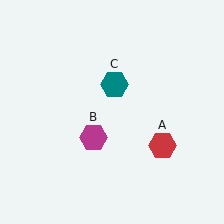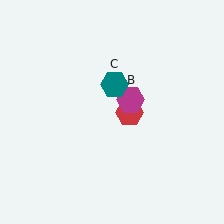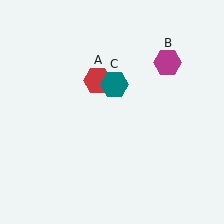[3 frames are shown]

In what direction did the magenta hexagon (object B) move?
The magenta hexagon (object B) moved up and to the right.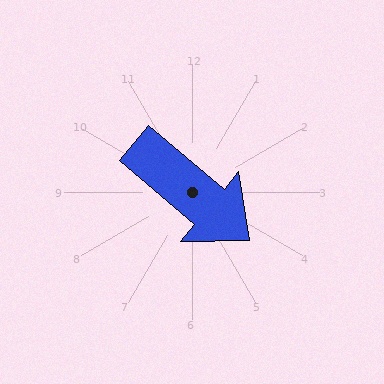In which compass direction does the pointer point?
Southeast.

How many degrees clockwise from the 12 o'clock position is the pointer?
Approximately 130 degrees.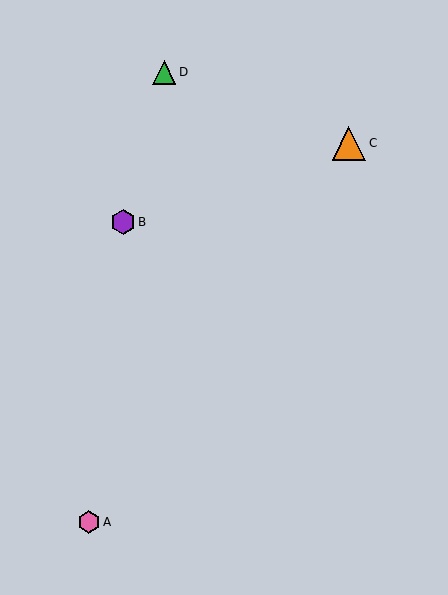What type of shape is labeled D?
Shape D is a green triangle.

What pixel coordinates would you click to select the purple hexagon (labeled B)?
Click at (123, 222) to select the purple hexagon B.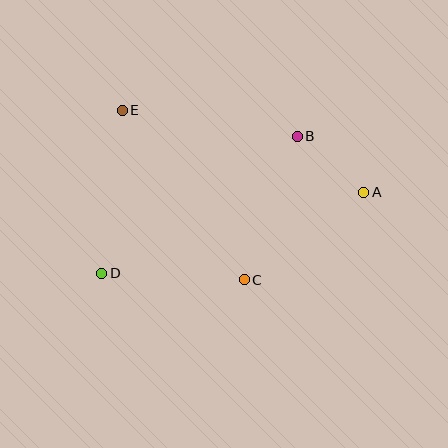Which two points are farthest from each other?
Points A and D are farthest from each other.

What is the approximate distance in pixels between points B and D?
The distance between B and D is approximately 239 pixels.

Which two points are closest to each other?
Points A and B are closest to each other.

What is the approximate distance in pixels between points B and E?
The distance between B and E is approximately 177 pixels.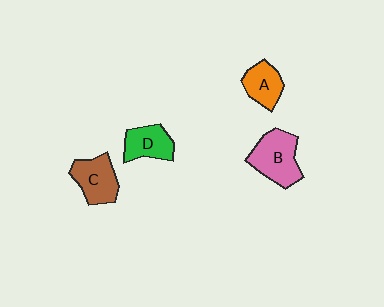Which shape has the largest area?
Shape B (pink).